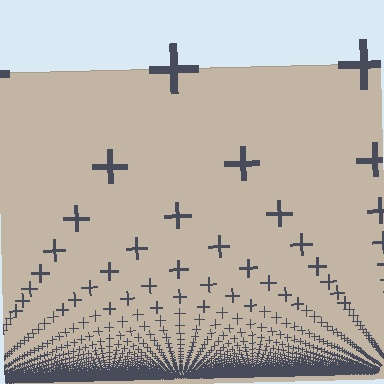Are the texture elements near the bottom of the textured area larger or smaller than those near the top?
Smaller. The gradient is inverted — elements near the bottom are smaller and denser.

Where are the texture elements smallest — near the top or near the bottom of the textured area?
Near the bottom.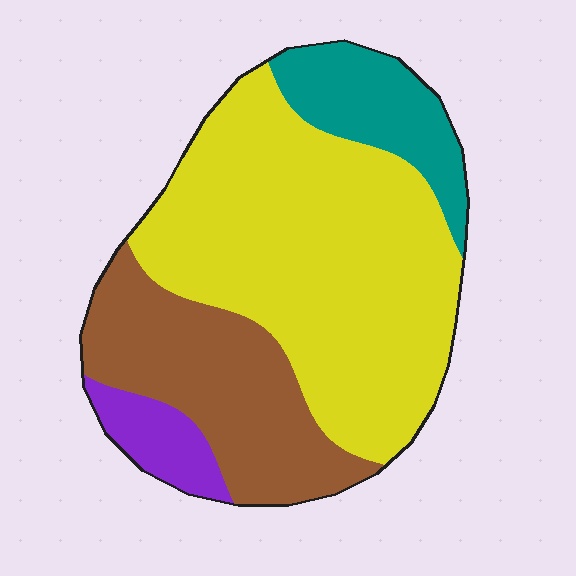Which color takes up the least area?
Purple, at roughly 5%.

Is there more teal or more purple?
Teal.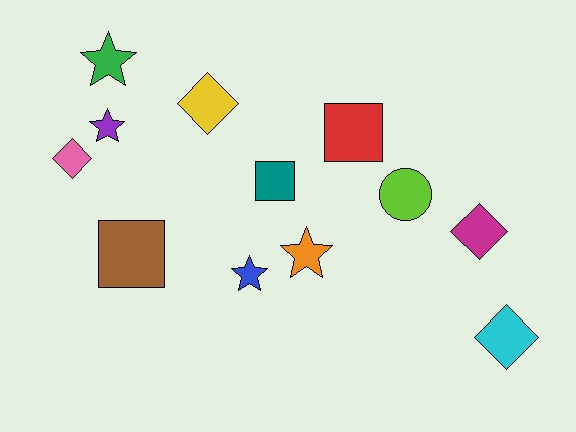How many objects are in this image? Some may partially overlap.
There are 12 objects.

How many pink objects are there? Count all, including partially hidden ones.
There is 1 pink object.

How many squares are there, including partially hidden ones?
There are 3 squares.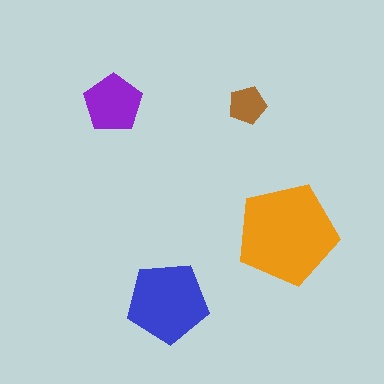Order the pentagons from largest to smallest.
the orange one, the blue one, the purple one, the brown one.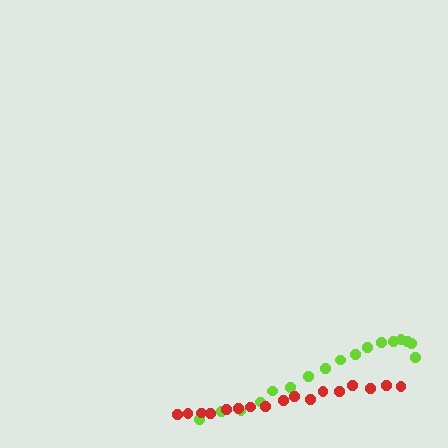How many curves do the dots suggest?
There are 2 distinct paths.